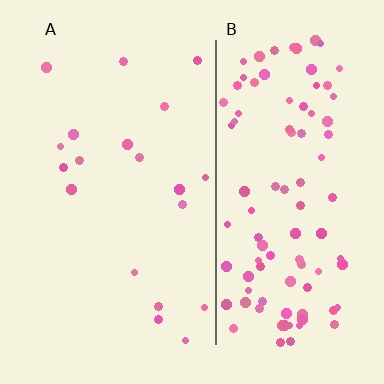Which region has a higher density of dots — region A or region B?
B (the right).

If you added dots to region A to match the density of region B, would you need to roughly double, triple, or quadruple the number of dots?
Approximately quadruple.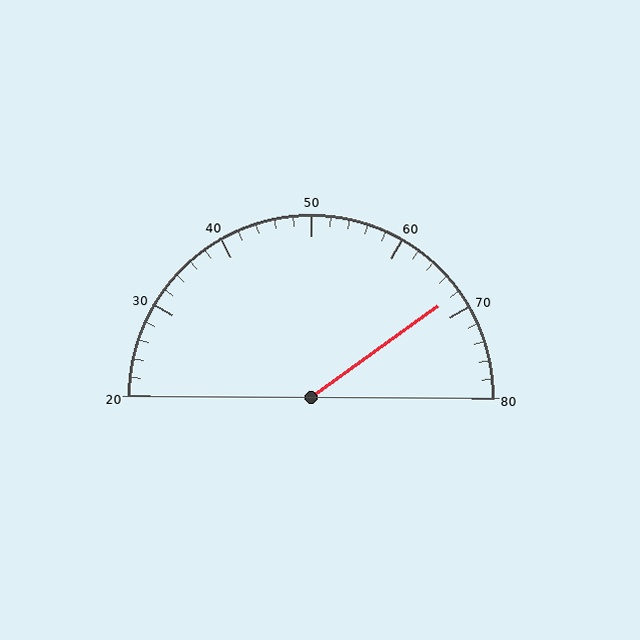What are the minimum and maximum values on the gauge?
The gauge ranges from 20 to 80.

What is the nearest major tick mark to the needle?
The nearest major tick mark is 70.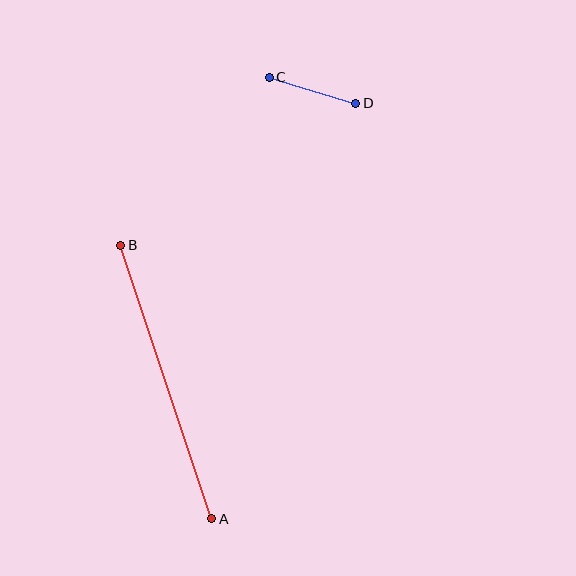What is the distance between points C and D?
The distance is approximately 90 pixels.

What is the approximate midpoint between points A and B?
The midpoint is at approximately (166, 382) pixels.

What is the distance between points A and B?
The distance is approximately 288 pixels.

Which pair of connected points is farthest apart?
Points A and B are farthest apart.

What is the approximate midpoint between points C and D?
The midpoint is at approximately (312, 90) pixels.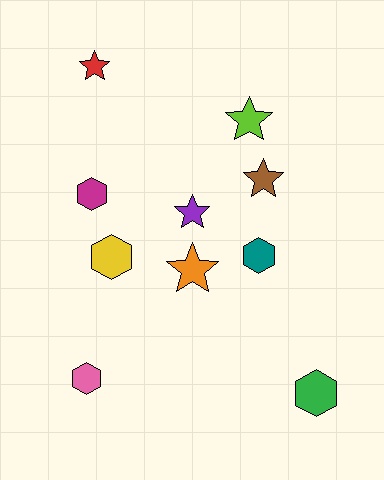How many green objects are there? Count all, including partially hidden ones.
There is 1 green object.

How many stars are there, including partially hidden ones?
There are 5 stars.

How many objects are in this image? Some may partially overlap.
There are 10 objects.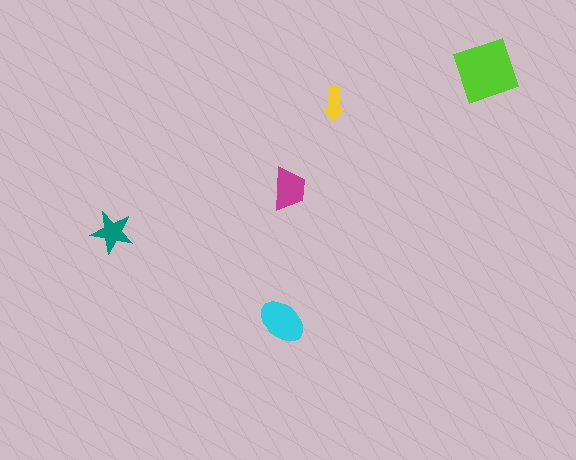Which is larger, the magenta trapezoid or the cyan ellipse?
The cyan ellipse.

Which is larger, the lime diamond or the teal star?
The lime diamond.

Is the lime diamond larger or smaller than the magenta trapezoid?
Larger.